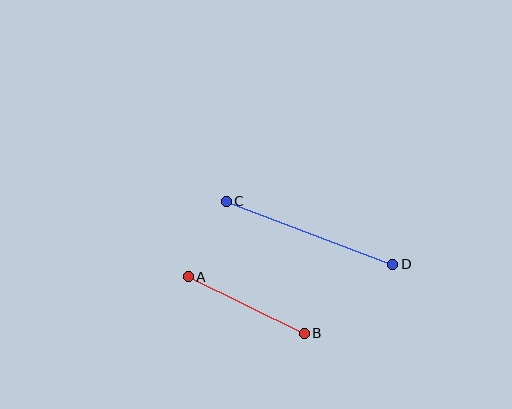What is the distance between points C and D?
The distance is approximately 178 pixels.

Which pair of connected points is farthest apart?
Points C and D are farthest apart.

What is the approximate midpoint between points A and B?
The midpoint is at approximately (246, 305) pixels.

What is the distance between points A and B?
The distance is approximately 129 pixels.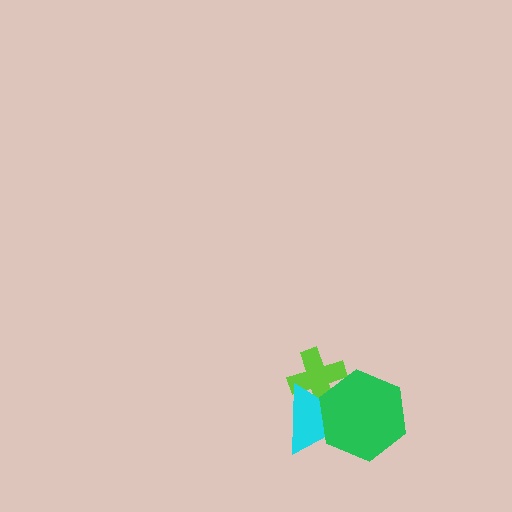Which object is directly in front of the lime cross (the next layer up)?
The cyan triangle is directly in front of the lime cross.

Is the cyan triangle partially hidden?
Yes, it is partially covered by another shape.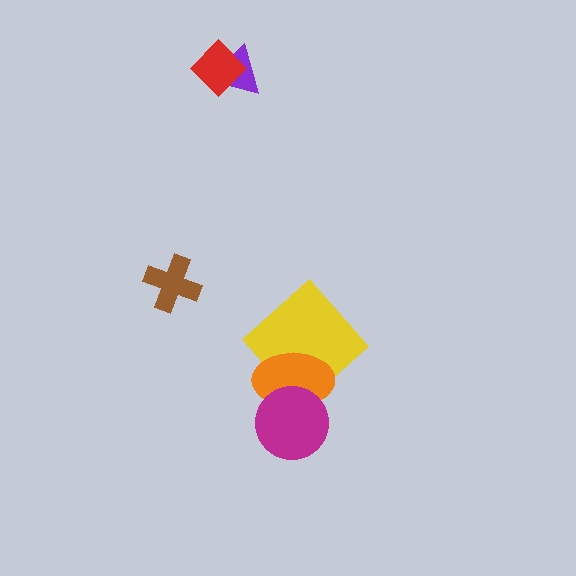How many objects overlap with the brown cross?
0 objects overlap with the brown cross.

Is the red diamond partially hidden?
No, no other shape covers it.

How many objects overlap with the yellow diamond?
1 object overlaps with the yellow diamond.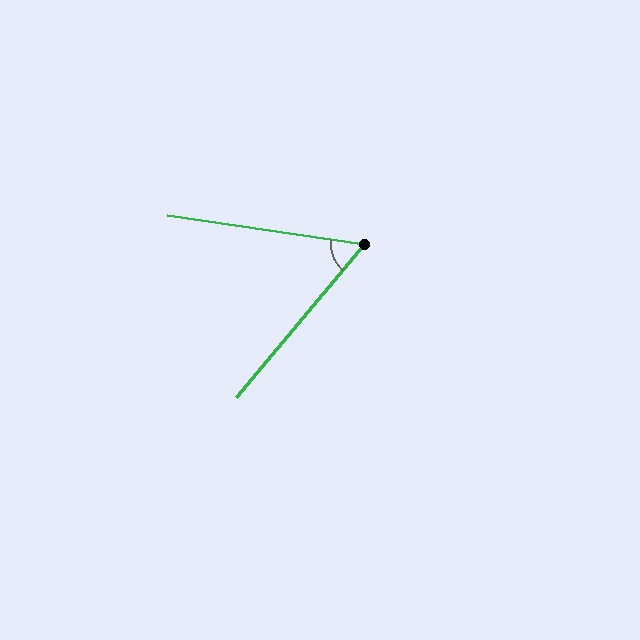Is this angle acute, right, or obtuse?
It is acute.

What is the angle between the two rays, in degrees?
Approximately 58 degrees.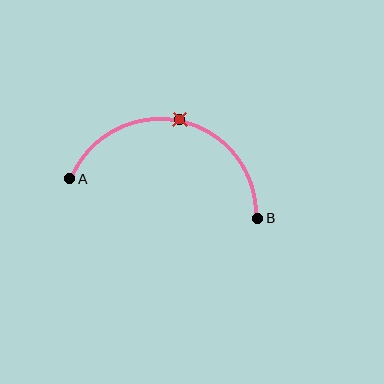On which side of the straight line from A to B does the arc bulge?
The arc bulges above the straight line connecting A and B.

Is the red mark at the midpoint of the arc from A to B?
Yes. The red mark lies on the arc at equal arc-length from both A and B — it is the arc midpoint.